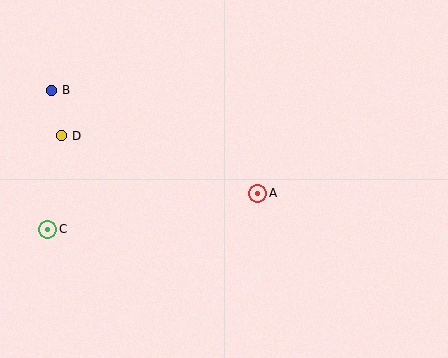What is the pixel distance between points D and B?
The distance between D and B is 46 pixels.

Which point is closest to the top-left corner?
Point B is closest to the top-left corner.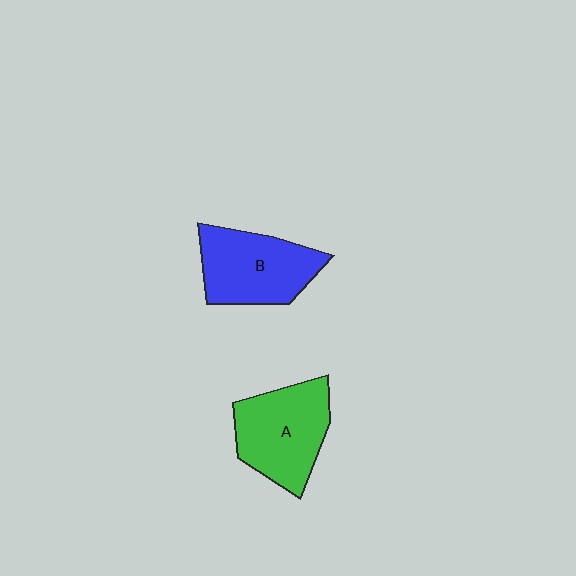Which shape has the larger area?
Shape A (green).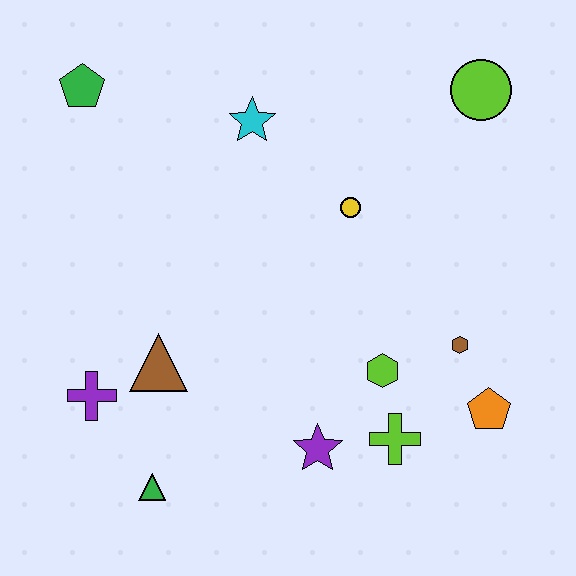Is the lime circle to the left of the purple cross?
No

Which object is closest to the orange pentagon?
The brown hexagon is closest to the orange pentagon.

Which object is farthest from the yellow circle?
The green triangle is farthest from the yellow circle.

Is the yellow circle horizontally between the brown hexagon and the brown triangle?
Yes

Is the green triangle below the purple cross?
Yes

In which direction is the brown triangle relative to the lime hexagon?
The brown triangle is to the left of the lime hexagon.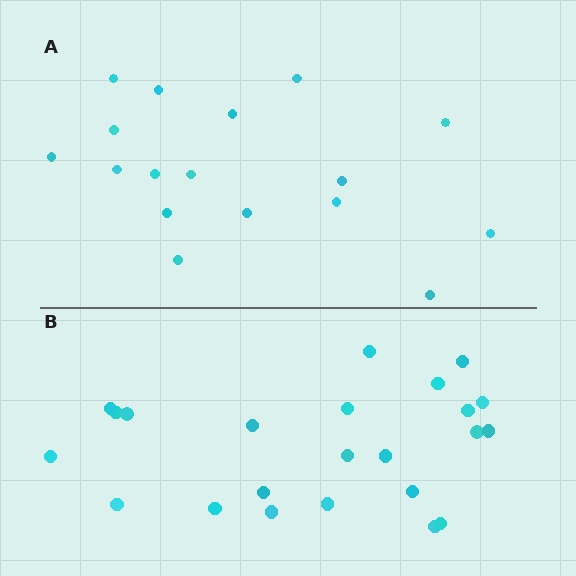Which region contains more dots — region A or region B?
Region B (the bottom region) has more dots.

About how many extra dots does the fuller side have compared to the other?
Region B has about 6 more dots than region A.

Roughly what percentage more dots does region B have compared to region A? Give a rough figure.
About 35% more.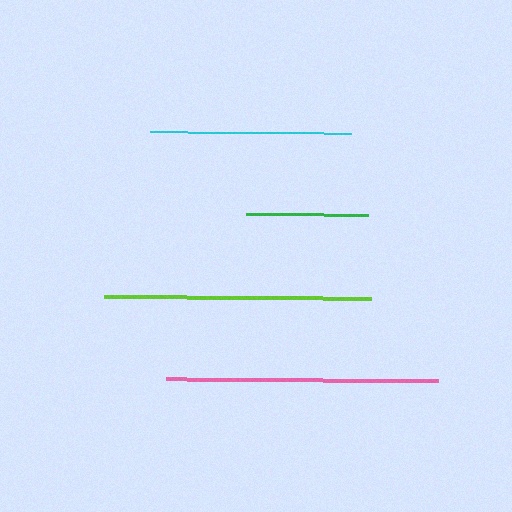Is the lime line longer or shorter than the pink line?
The pink line is longer than the lime line.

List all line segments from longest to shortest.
From longest to shortest: pink, lime, cyan, green.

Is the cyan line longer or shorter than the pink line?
The pink line is longer than the cyan line.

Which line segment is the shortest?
The green line is the shortest at approximately 122 pixels.